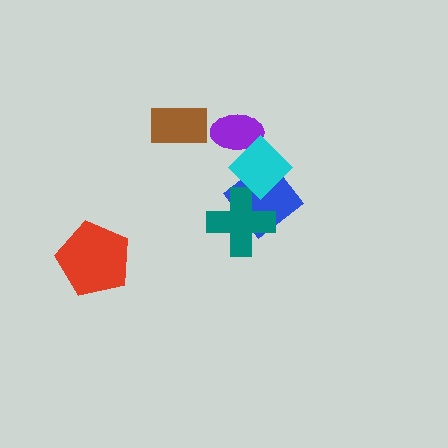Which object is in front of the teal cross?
The cyan diamond is in front of the teal cross.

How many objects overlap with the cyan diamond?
3 objects overlap with the cyan diamond.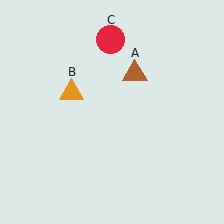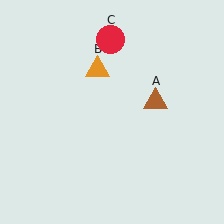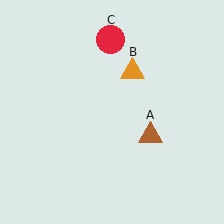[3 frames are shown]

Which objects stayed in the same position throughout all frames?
Red circle (object C) remained stationary.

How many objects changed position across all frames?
2 objects changed position: brown triangle (object A), orange triangle (object B).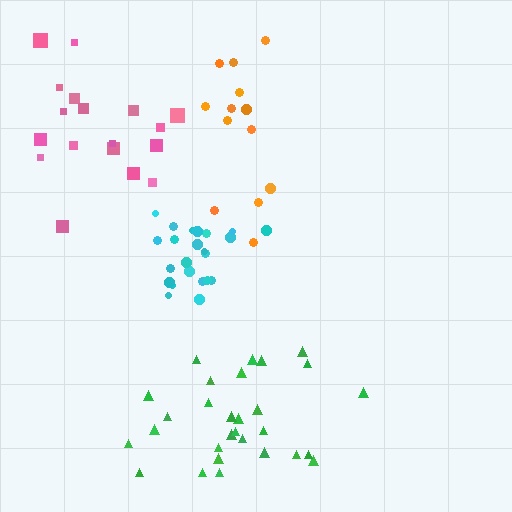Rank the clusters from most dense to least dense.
cyan, green, pink, orange.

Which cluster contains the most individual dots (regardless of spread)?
Green (29).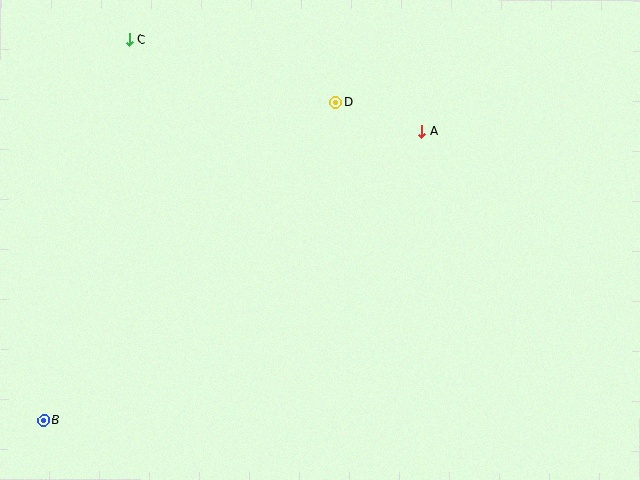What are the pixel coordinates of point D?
Point D is at (336, 102).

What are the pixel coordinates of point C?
Point C is at (129, 40).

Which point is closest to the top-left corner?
Point C is closest to the top-left corner.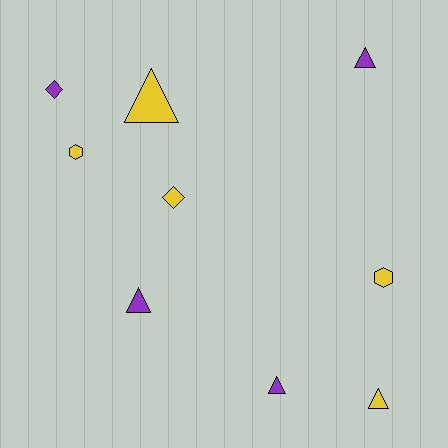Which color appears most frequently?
Yellow, with 5 objects.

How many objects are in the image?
There are 9 objects.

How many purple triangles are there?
There are 3 purple triangles.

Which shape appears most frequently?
Triangle, with 5 objects.